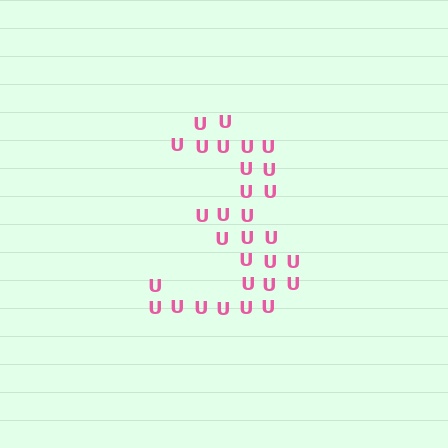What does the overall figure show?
The overall figure shows the digit 3.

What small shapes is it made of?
It is made of small letter U's.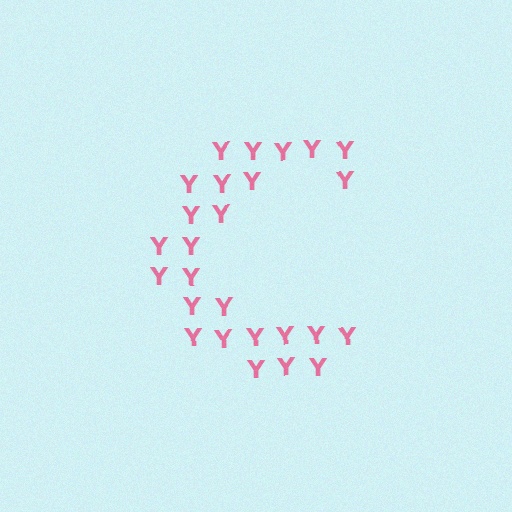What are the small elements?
The small elements are letter Y's.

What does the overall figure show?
The overall figure shows the letter C.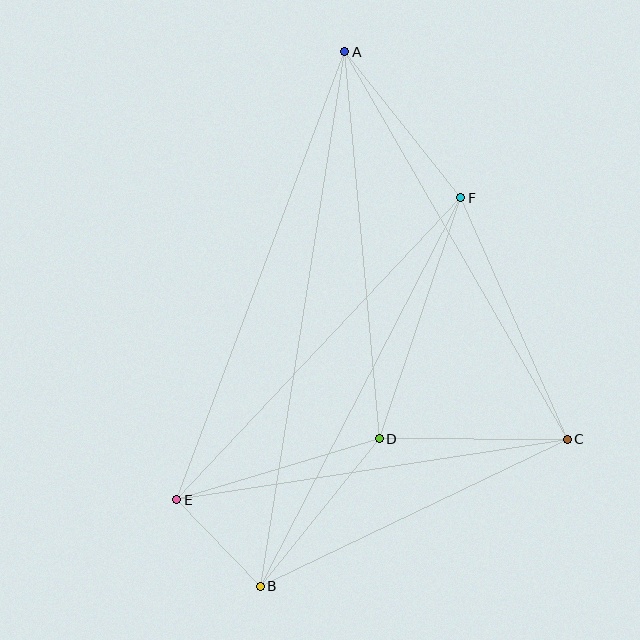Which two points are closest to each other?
Points B and E are closest to each other.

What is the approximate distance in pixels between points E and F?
The distance between E and F is approximately 414 pixels.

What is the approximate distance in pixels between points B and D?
The distance between B and D is approximately 189 pixels.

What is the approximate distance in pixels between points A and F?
The distance between A and F is approximately 186 pixels.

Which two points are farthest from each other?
Points A and B are farthest from each other.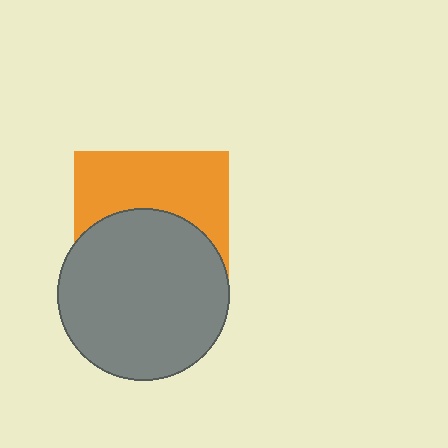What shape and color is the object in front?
The object in front is a gray circle.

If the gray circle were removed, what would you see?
You would see the complete orange square.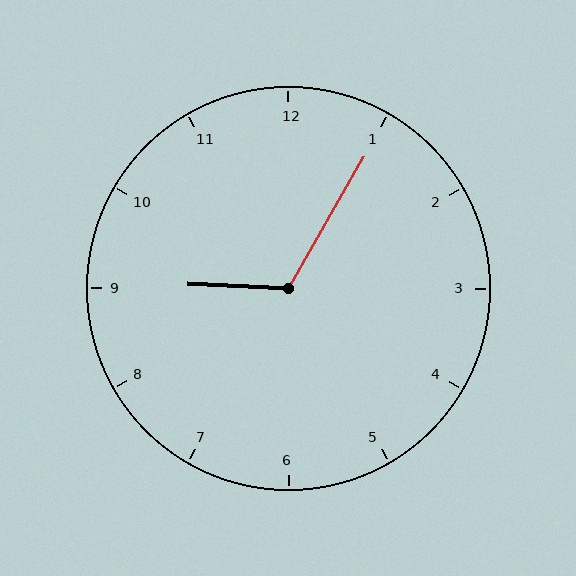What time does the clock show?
9:05.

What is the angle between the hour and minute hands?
Approximately 118 degrees.